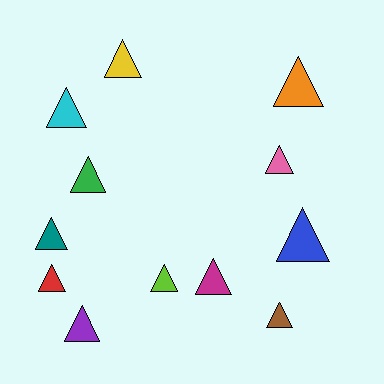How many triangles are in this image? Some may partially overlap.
There are 12 triangles.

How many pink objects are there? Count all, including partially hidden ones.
There is 1 pink object.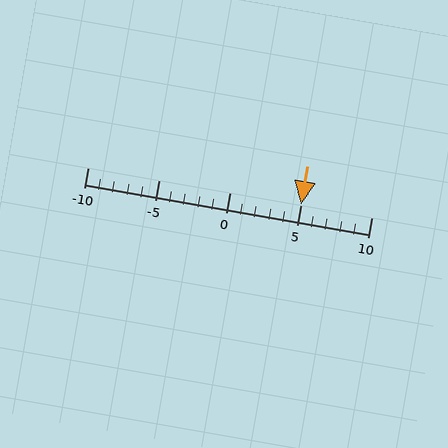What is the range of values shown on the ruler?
The ruler shows values from -10 to 10.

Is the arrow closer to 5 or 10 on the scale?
The arrow is closer to 5.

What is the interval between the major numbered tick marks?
The major tick marks are spaced 5 units apart.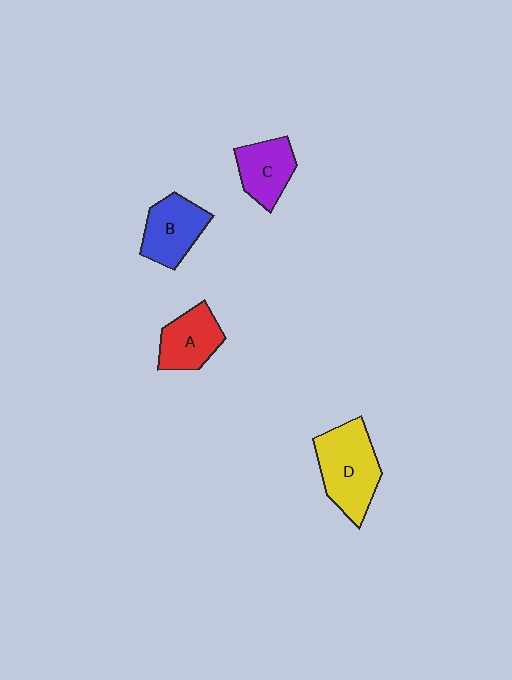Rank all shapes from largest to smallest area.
From largest to smallest: D (yellow), B (blue), C (purple), A (red).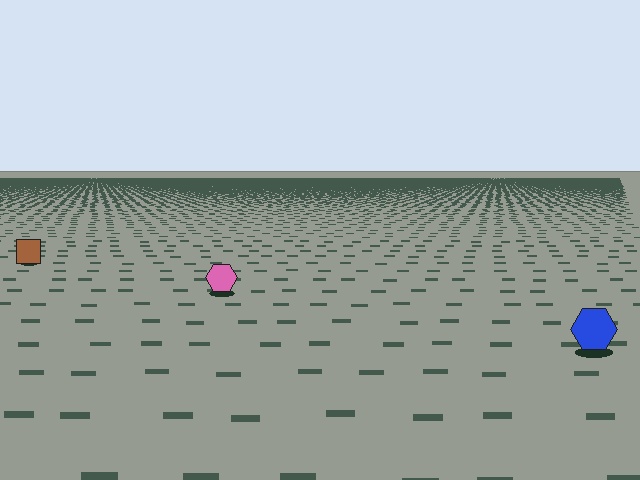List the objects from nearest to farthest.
From nearest to farthest: the blue hexagon, the pink hexagon, the brown square.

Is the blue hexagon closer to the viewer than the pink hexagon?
Yes. The blue hexagon is closer — you can tell from the texture gradient: the ground texture is coarser near it.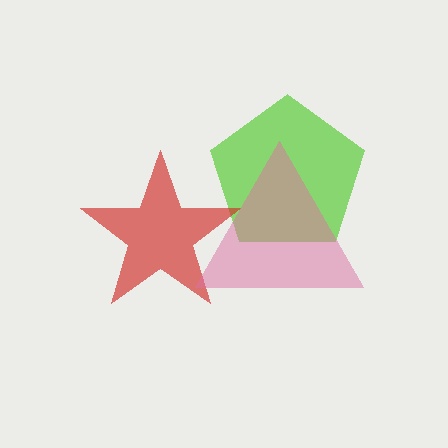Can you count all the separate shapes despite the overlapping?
Yes, there are 3 separate shapes.